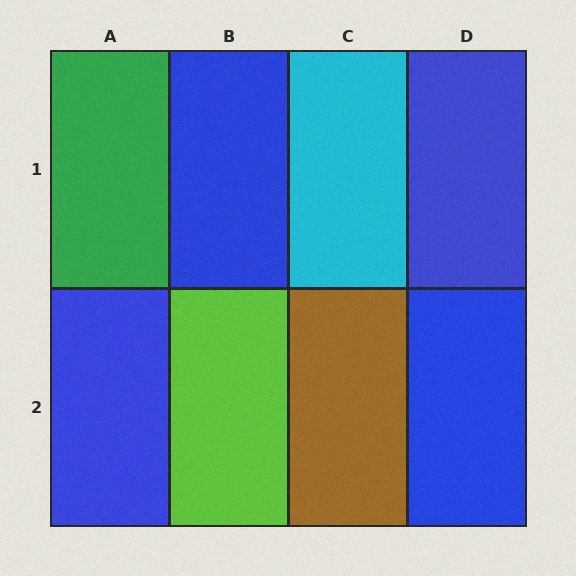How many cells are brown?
1 cell is brown.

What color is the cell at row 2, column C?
Brown.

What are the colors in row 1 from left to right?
Green, blue, cyan, blue.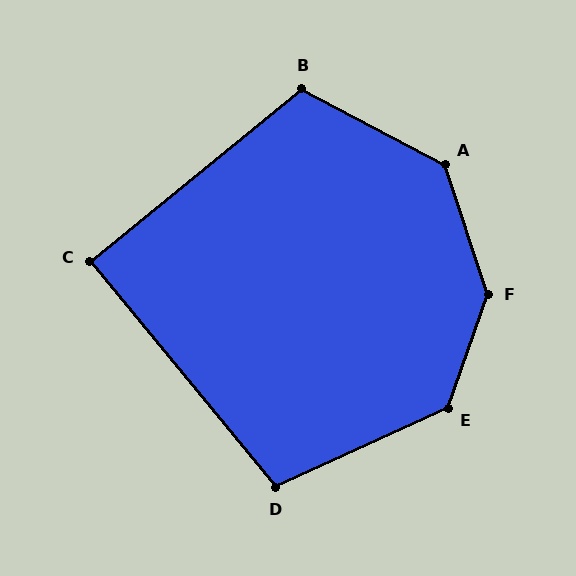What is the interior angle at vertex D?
Approximately 105 degrees (obtuse).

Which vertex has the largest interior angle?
F, at approximately 143 degrees.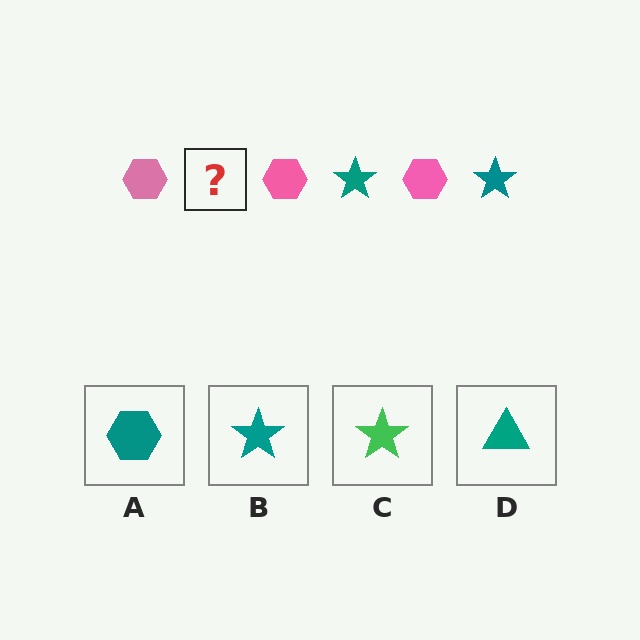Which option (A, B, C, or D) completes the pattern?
B.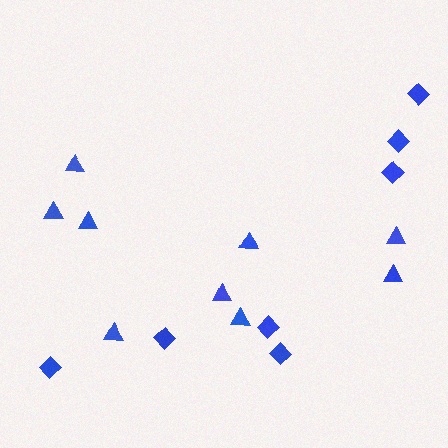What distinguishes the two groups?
There are 2 groups: one group of diamonds (7) and one group of triangles (9).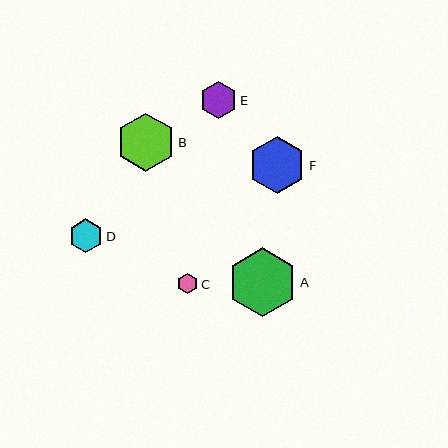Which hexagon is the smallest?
Hexagon C is the smallest with a size of approximately 20 pixels.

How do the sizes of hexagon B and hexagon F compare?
Hexagon B and hexagon F are approximately the same size.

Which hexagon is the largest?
Hexagon A is the largest with a size of approximately 69 pixels.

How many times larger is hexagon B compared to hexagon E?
Hexagon B is approximately 1.6 times the size of hexagon E.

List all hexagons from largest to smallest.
From largest to smallest: A, B, F, E, D, C.